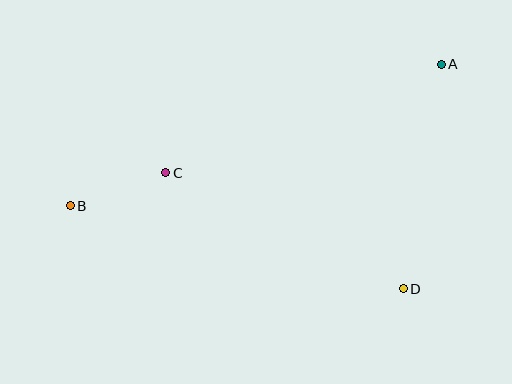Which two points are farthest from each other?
Points A and B are farthest from each other.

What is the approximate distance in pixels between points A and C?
The distance between A and C is approximately 296 pixels.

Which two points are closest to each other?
Points B and C are closest to each other.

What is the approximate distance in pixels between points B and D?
The distance between B and D is approximately 343 pixels.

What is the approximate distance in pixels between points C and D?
The distance between C and D is approximately 264 pixels.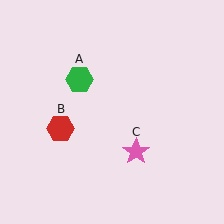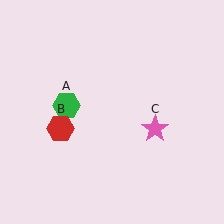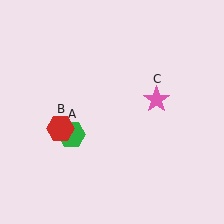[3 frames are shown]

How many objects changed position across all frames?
2 objects changed position: green hexagon (object A), pink star (object C).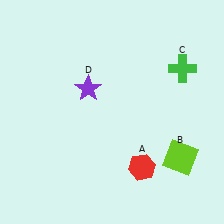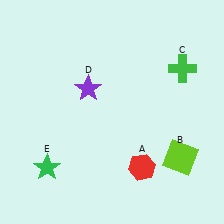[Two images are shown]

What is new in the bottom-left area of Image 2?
A green star (E) was added in the bottom-left area of Image 2.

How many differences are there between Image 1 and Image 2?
There is 1 difference between the two images.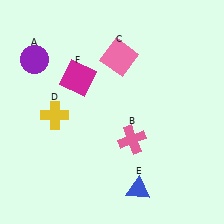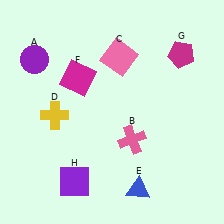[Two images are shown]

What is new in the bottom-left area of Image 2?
A purple square (H) was added in the bottom-left area of Image 2.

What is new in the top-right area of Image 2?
A magenta pentagon (G) was added in the top-right area of Image 2.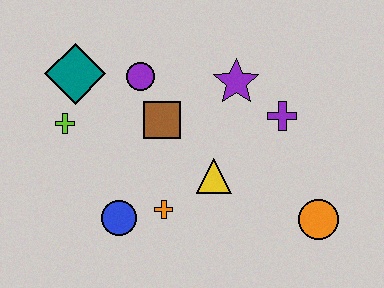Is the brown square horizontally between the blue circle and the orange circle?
Yes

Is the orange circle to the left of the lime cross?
No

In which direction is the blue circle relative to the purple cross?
The blue circle is to the left of the purple cross.